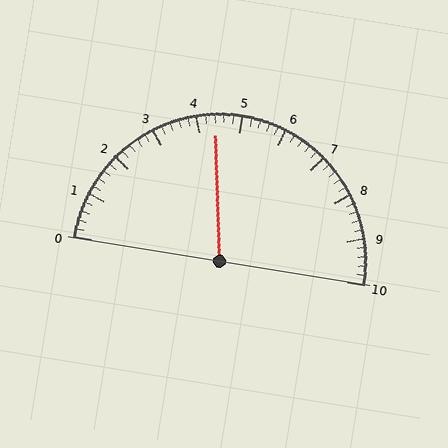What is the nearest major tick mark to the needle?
The nearest major tick mark is 4.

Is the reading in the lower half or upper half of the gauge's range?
The reading is in the lower half of the range (0 to 10).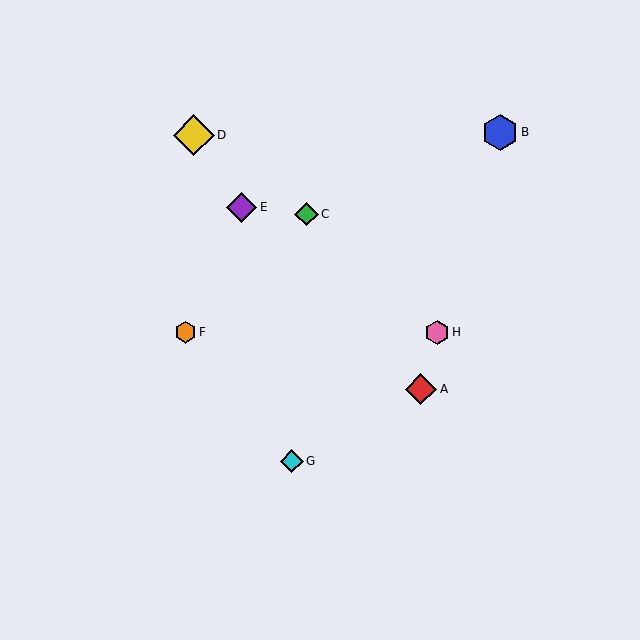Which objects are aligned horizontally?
Objects F, H are aligned horizontally.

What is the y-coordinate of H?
Object H is at y≈332.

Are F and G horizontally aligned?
No, F is at y≈332 and G is at y≈461.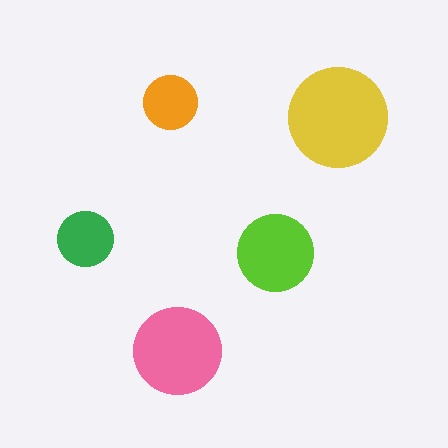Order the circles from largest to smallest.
the yellow one, the pink one, the lime one, the green one, the orange one.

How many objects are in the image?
There are 5 objects in the image.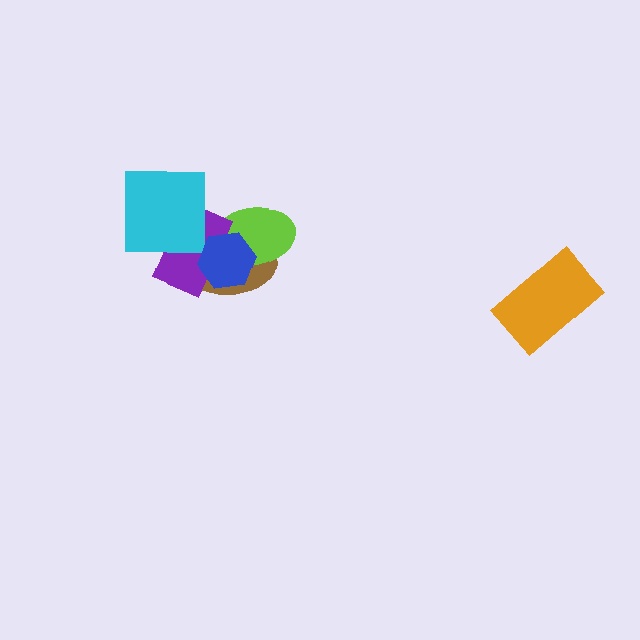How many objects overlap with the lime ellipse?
3 objects overlap with the lime ellipse.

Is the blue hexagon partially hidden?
No, no other shape covers it.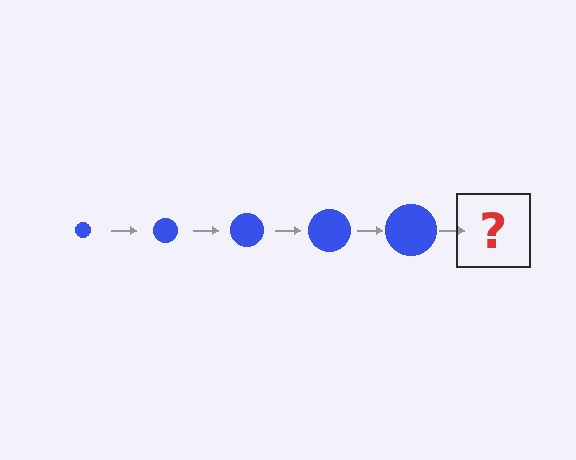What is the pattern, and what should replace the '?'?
The pattern is that the circle gets progressively larger each step. The '?' should be a blue circle, larger than the previous one.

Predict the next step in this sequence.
The next step is a blue circle, larger than the previous one.